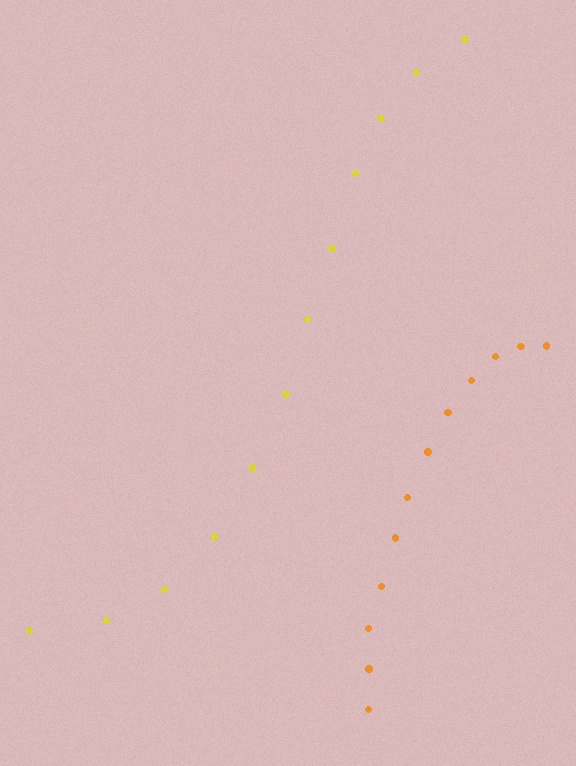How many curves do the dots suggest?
There are 2 distinct paths.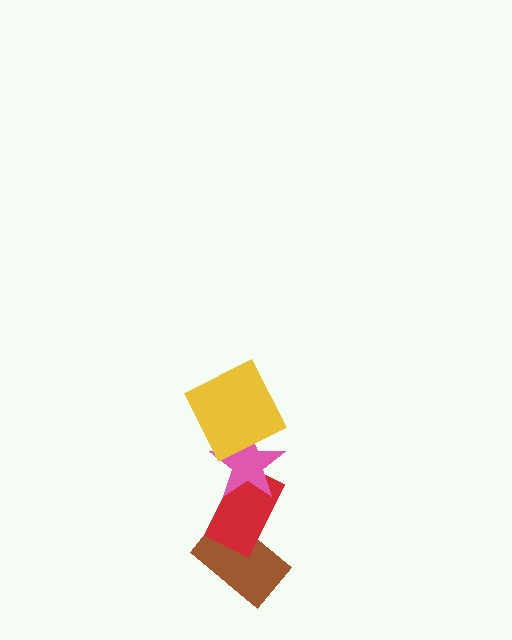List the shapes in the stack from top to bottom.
From top to bottom: the yellow square, the pink star, the red rectangle, the brown rectangle.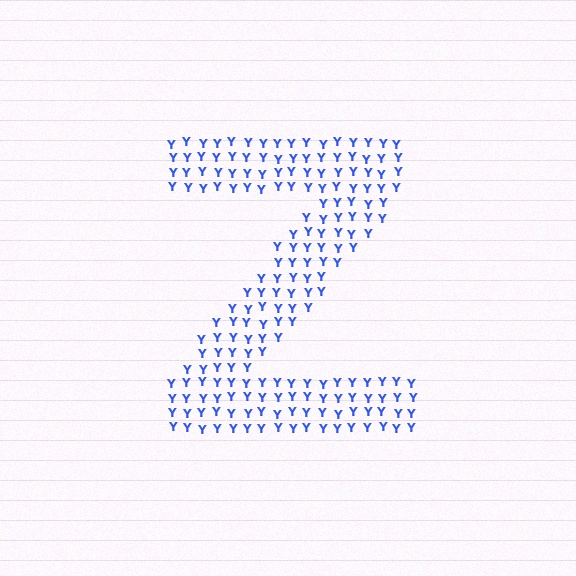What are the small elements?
The small elements are letter Y's.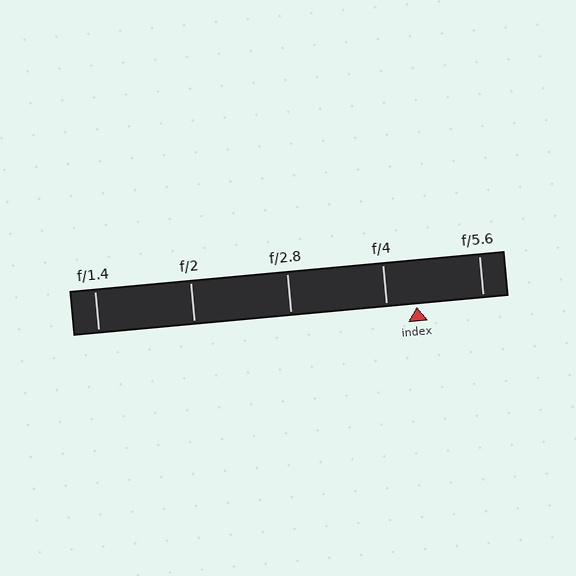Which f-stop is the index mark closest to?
The index mark is closest to f/4.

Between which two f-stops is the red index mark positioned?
The index mark is between f/4 and f/5.6.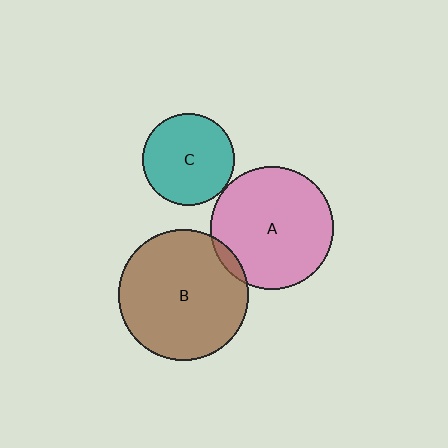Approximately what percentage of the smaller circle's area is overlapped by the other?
Approximately 5%.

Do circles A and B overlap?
Yes.